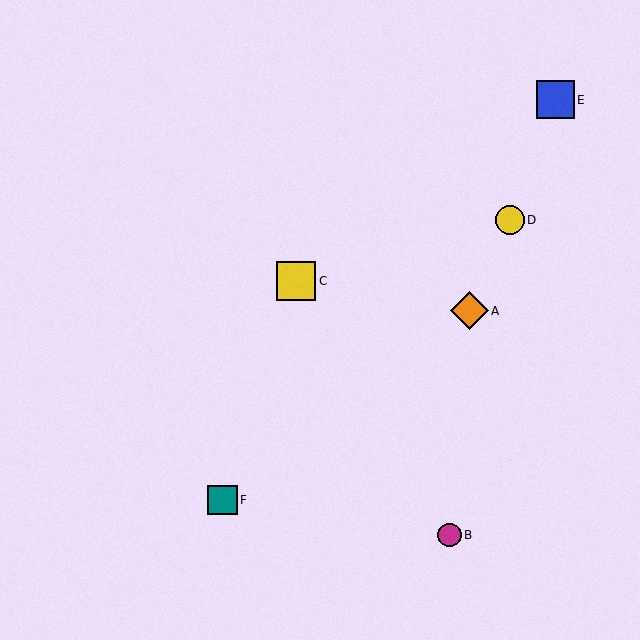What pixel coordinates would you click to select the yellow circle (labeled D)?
Click at (510, 220) to select the yellow circle D.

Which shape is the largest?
The yellow square (labeled C) is the largest.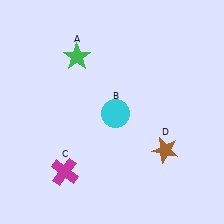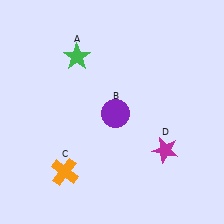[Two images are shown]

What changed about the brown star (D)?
In Image 1, D is brown. In Image 2, it changed to magenta.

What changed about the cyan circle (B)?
In Image 1, B is cyan. In Image 2, it changed to purple.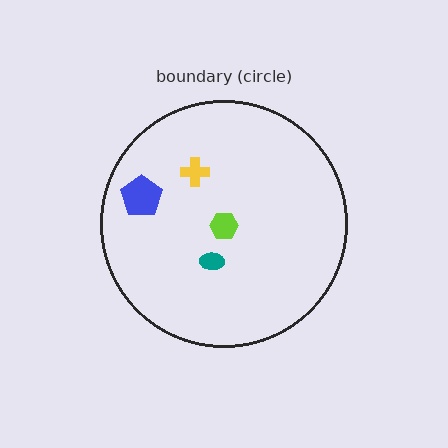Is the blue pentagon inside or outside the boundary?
Inside.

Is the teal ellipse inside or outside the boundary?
Inside.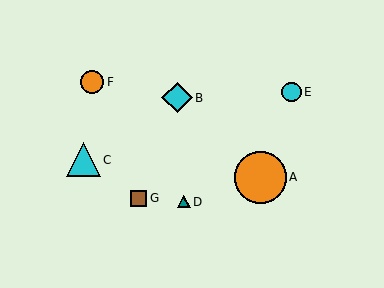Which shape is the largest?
The orange circle (labeled A) is the largest.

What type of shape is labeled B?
Shape B is a cyan diamond.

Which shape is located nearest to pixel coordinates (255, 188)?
The orange circle (labeled A) at (260, 177) is nearest to that location.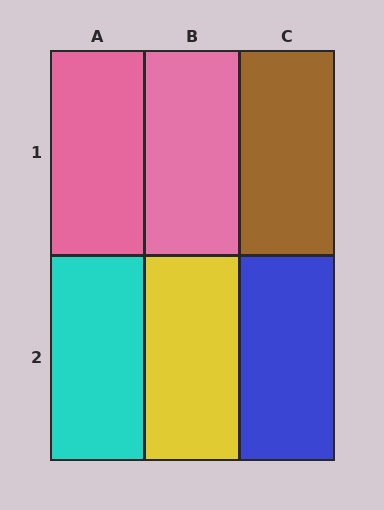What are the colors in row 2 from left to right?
Cyan, yellow, blue.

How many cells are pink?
2 cells are pink.